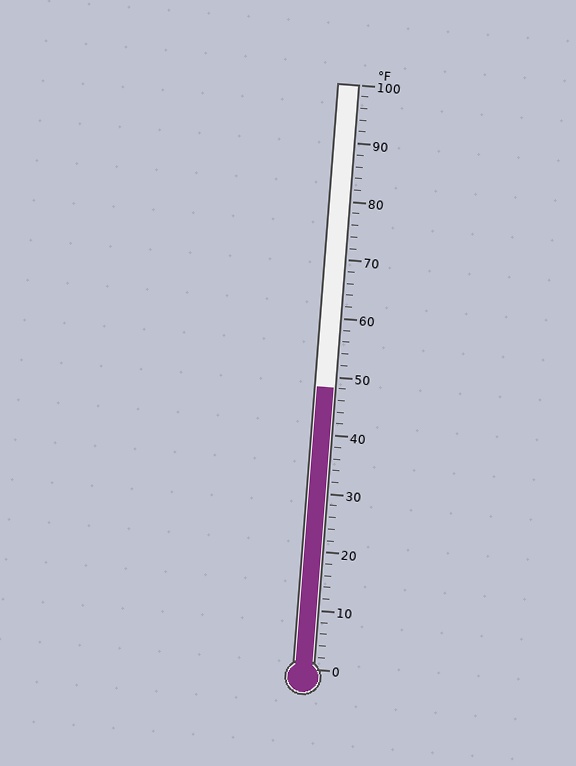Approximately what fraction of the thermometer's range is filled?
The thermometer is filled to approximately 50% of its range.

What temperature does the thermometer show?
The thermometer shows approximately 48°F.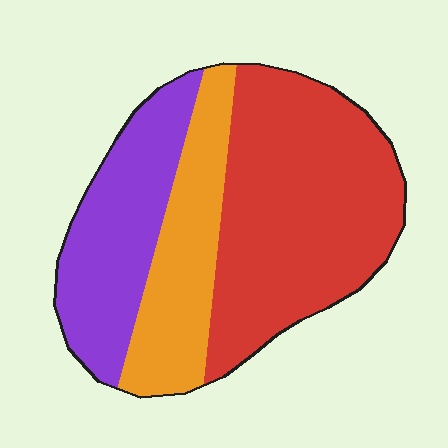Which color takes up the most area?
Red, at roughly 50%.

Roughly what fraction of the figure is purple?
Purple covers about 25% of the figure.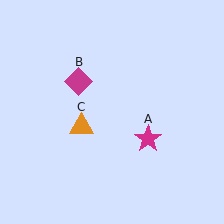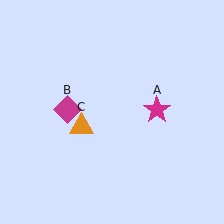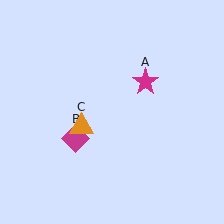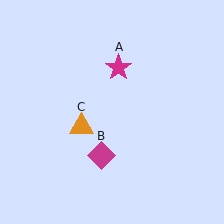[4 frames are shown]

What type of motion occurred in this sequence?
The magenta star (object A), magenta diamond (object B) rotated counterclockwise around the center of the scene.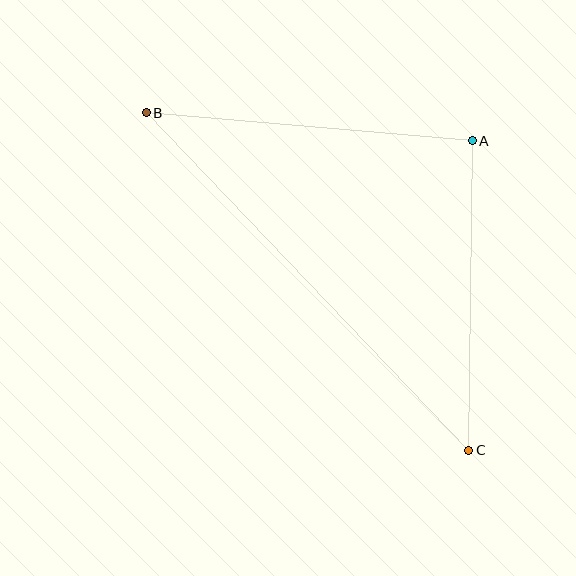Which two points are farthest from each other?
Points B and C are farthest from each other.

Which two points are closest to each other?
Points A and C are closest to each other.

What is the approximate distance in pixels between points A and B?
The distance between A and B is approximately 327 pixels.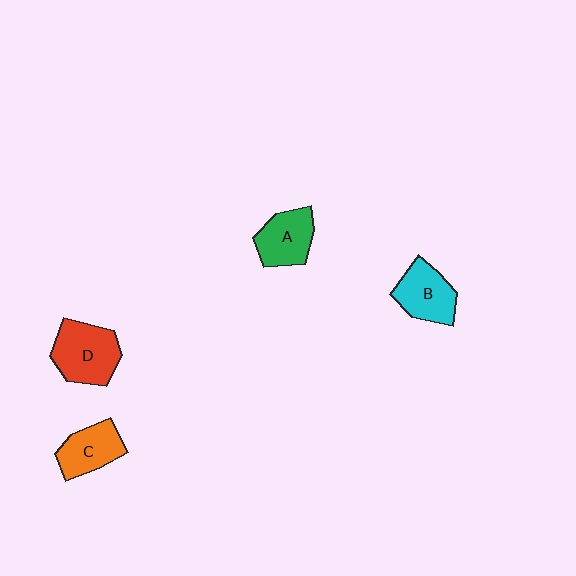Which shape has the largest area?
Shape D (red).